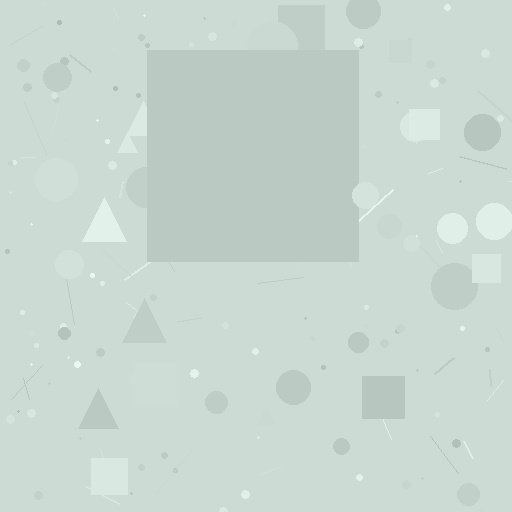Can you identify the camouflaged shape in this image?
The camouflaged shape is a square.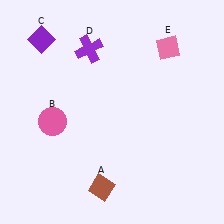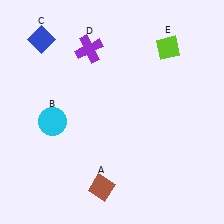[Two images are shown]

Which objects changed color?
B changed from pink to cyan. C changed from purple to blue. E changed from pink to lime.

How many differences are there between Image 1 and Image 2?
There are 3 differences between the two images.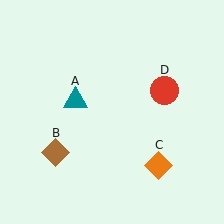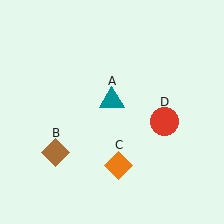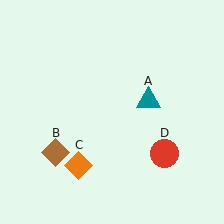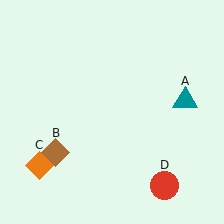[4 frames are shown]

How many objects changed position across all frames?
3 objects changed position: teal triangle (object A), orange diamond (object C), red circle (object D).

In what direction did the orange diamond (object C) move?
The orange diamond (object C) moved left.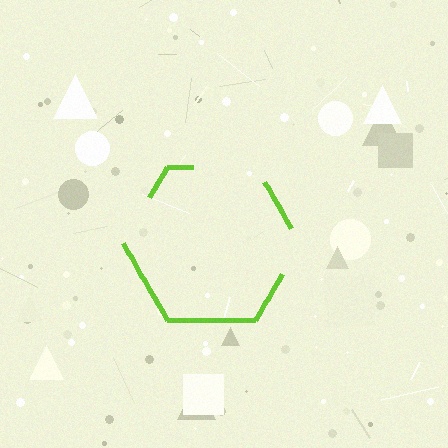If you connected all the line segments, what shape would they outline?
They would outline a hexagon.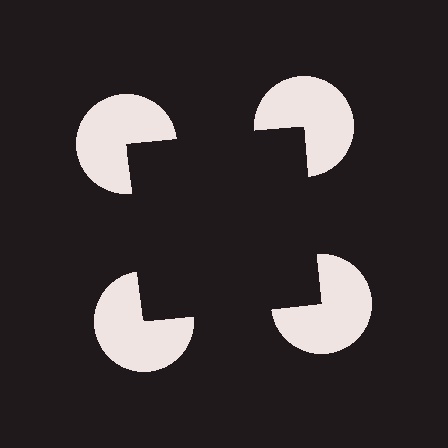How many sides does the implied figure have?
4 sides.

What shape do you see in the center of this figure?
An illusory square — its edges are inferred from the aligned wedge cuts in the pac-man discs, not physically drawn.